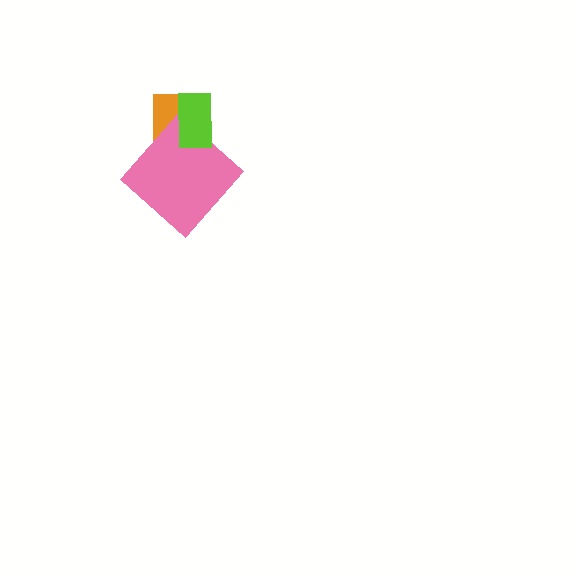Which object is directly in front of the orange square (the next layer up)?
The pink diamond is directly in front of the orange square.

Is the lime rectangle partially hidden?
No, no other shape covers it.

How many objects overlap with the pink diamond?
2 objects overlap with the pink diamond.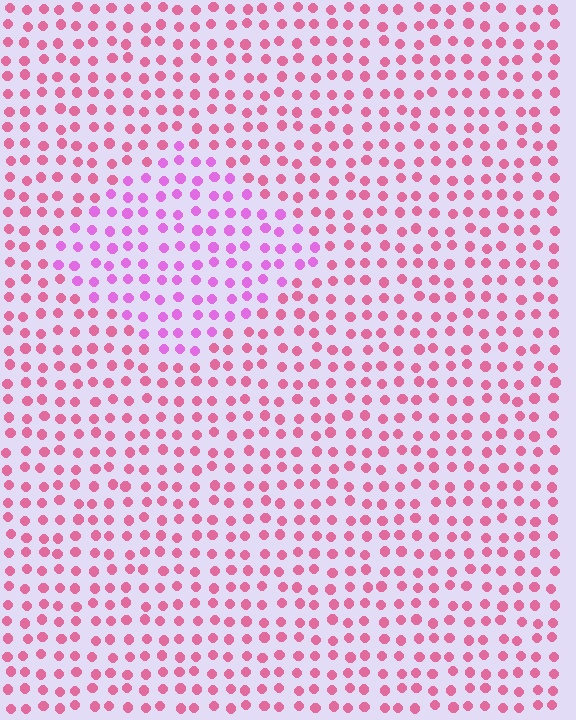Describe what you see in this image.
The image is filled with small pink elements in a uniform arrangement. A diamond-shaped region is visible where the elements are tinted to a slightly different hue, forming a subtle color boundary.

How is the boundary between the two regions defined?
The boundary is defined purely by a slight shift in hue (about 35 degrees). Spacing, size, and orientation are identical on both sides.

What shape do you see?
I see a diamond.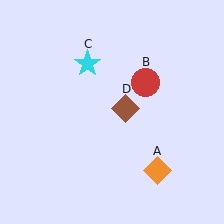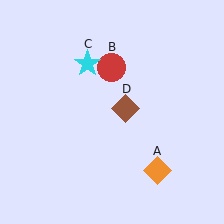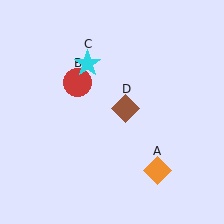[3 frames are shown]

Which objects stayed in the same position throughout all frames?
Orange diamond (object A) and cyan star (object C) and brown diamond (object D) remained stationary.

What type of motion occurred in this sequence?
The red circle (object B) rotated counterclockwise around the center of the scene.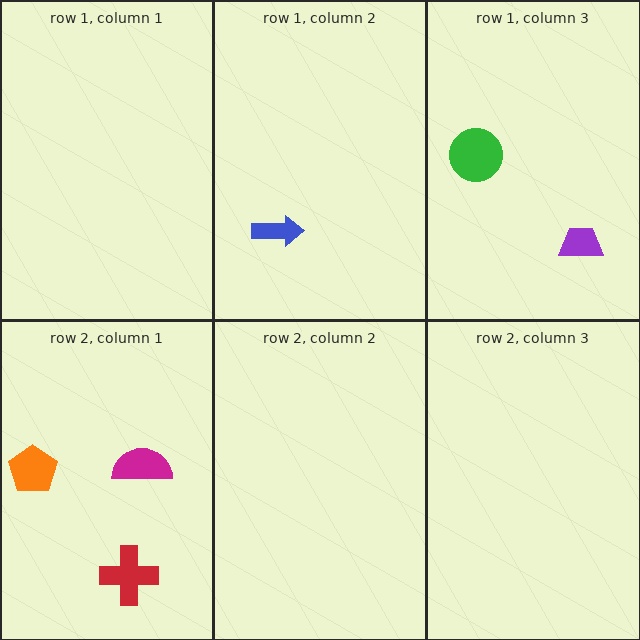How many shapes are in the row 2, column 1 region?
3.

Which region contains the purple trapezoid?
The row 1, column 3 region.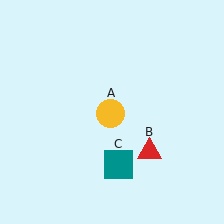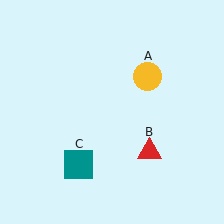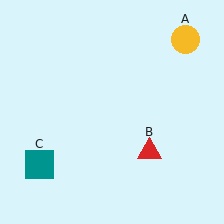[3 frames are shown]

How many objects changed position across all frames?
2 objects changed position: yellow circle (object A), teal square (object C).